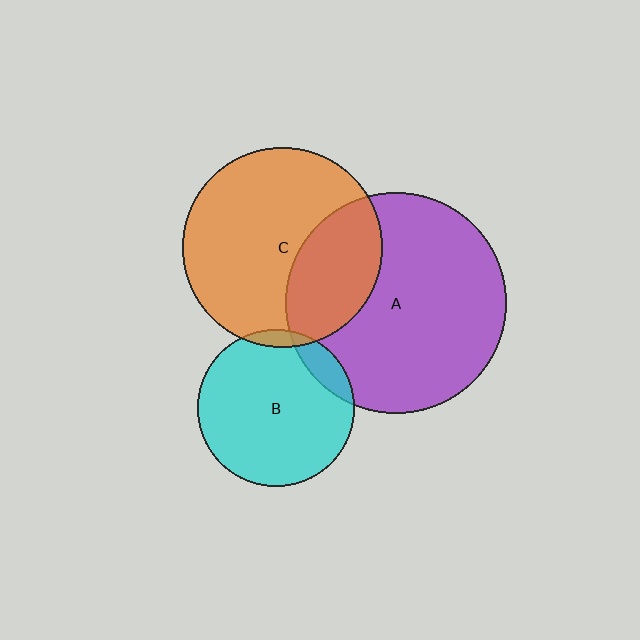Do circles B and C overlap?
Yes.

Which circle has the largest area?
Circle A (purple).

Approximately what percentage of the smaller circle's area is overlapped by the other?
Approximately 5%.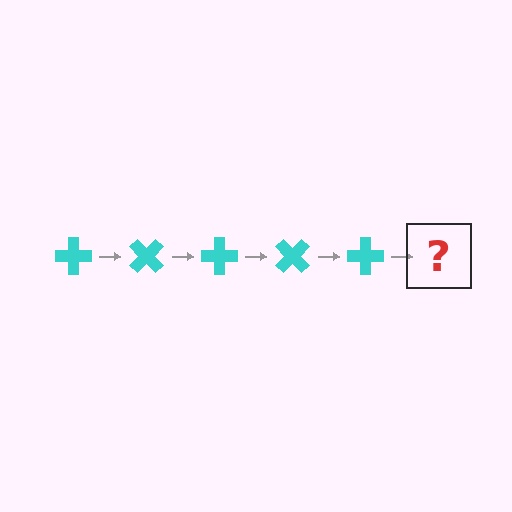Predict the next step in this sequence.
The next step is a cyan cross rotated 225 degrees.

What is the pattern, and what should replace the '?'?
The pattern is that the cross rotates 45 degrees each step. The '?' should be a cyan cross rotated 225 degrees.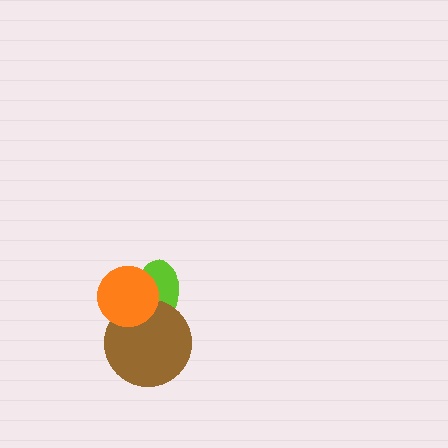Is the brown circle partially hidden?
Yes, it is partially covered by another shape.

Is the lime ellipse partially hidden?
Yes, it is partially covered by another shape.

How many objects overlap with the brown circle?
2 objects overlap with the brown circle.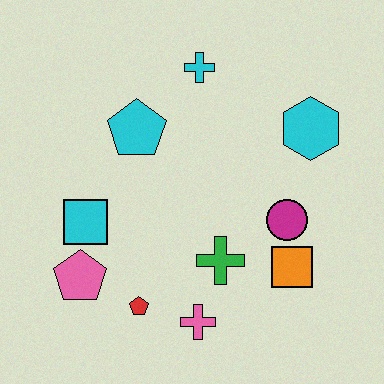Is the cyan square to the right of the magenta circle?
No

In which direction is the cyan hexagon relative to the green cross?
The cyan hexagon is above the green cross.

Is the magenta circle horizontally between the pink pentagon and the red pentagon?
No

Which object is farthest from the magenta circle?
The pink pentagon is farthest from the magenta circle.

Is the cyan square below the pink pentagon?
No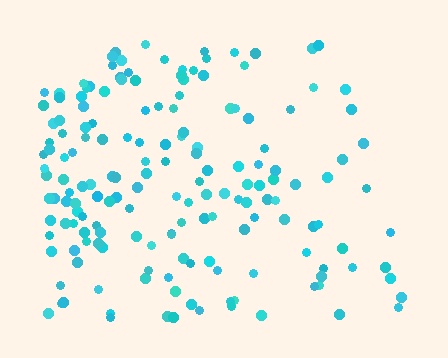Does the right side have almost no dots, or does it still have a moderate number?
Still a moderate number, just noticeably fewer than the left.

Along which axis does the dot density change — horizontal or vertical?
Horizontal.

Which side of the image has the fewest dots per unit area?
The right.